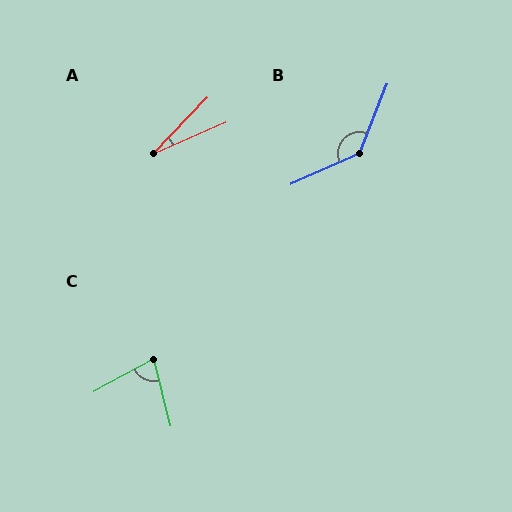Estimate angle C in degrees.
Approximately 76 degrees.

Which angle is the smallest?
A, at approximately 22 degrees.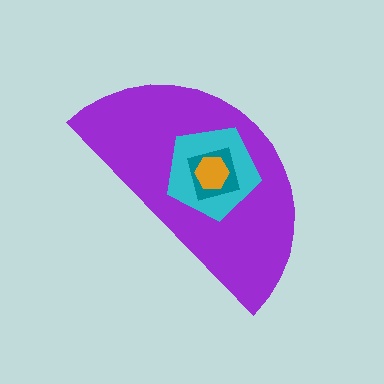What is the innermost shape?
The orange hexagon.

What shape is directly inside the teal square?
The orange hexagon.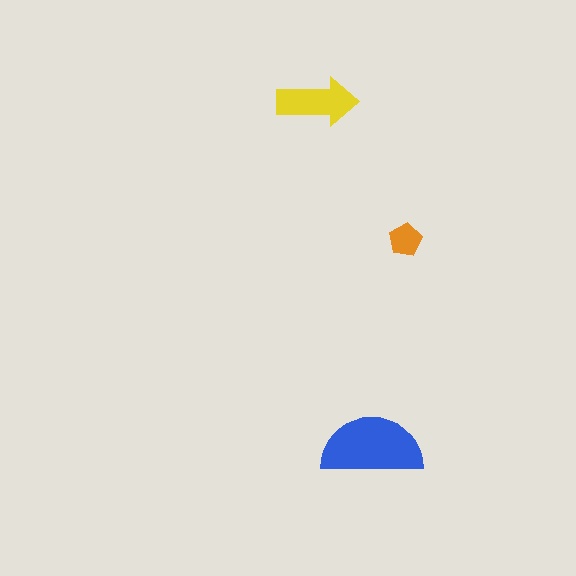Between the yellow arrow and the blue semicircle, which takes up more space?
The blue semicircle.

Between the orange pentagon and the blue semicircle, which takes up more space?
The blue semicircle.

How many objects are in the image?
There are 3 objects in the image.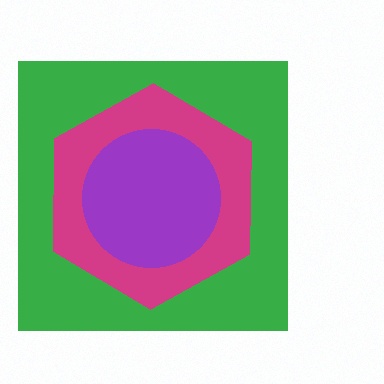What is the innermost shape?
The purple circle.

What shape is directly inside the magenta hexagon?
The purple circle.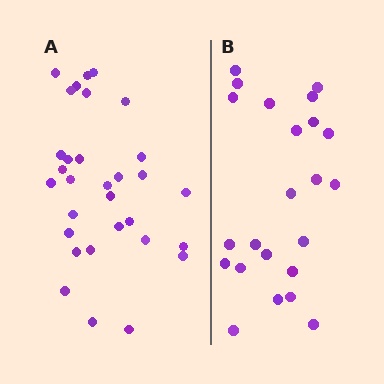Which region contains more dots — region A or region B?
Region A (the left region) has more dots.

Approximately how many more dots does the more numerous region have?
Region A has roughly 8 or so more dots than region B.